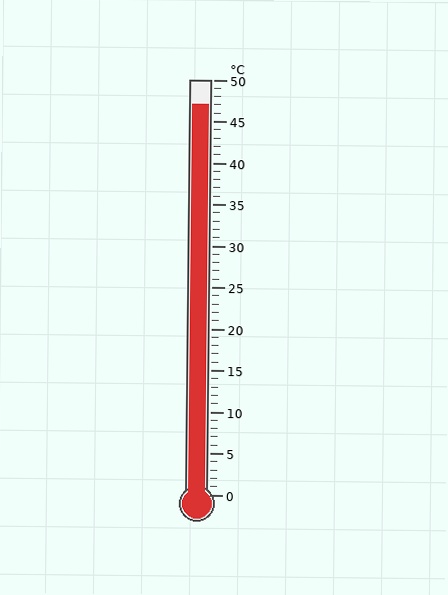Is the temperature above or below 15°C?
The temperature is above 15°C.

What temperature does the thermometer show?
The thermometer shows approximately 47°C.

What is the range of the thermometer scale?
The thermometer scale ranges from 0°C to 50°C.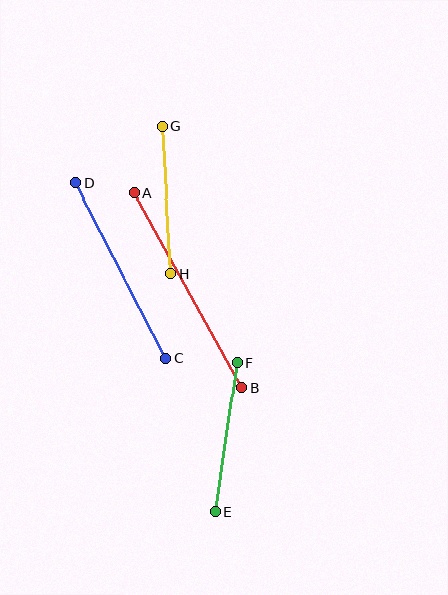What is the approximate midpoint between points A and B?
The midpoint is at approximately (187, 290) pixels.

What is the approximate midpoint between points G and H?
The midpoint is at approximately (166, 200) pixels.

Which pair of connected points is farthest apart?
Points A and B are farthest apart.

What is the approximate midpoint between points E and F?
The midpoint is at approximately (226, 437) pixels.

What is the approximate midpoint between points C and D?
The midpoint is at approximately (121, 270) pixels.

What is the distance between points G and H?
The distance is approximately 148 pixels.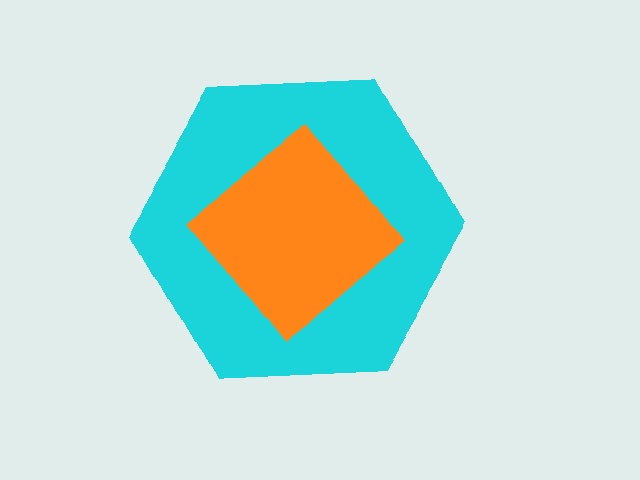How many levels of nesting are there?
2.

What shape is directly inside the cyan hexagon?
The orange diamond.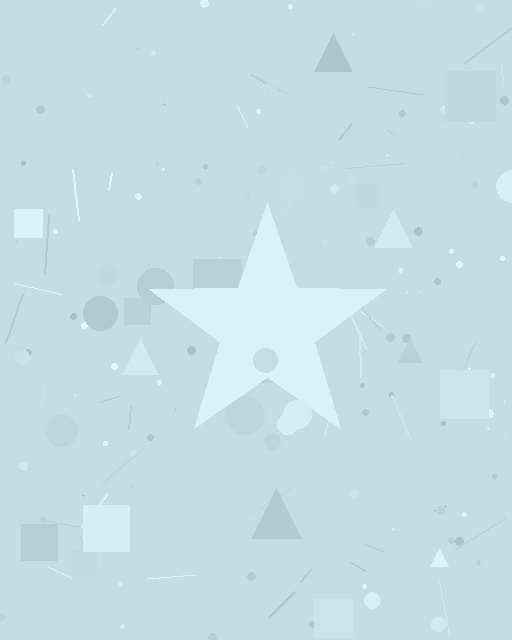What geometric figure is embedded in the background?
A star is embedded in the background.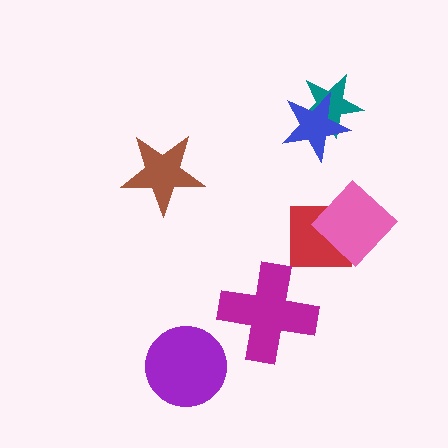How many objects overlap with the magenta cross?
0 objects overlap with the magenta cross.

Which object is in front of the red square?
The pink diamond is in front of the red square.